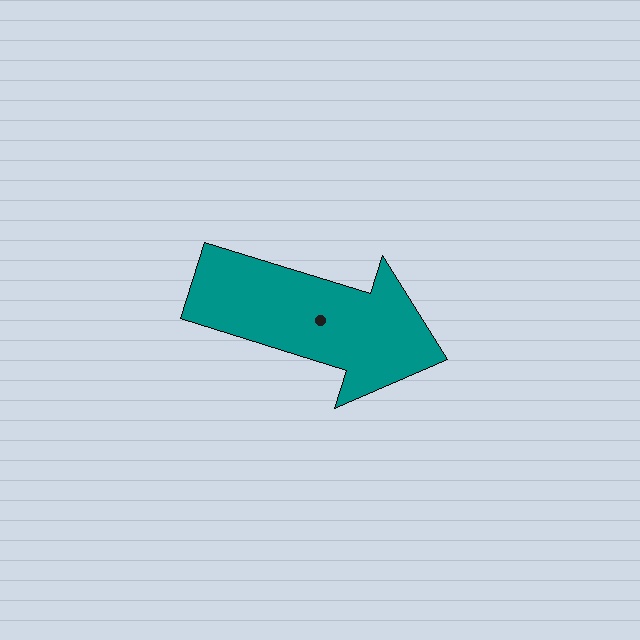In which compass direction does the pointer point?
East.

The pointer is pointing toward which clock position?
Roughly 4 o'clock.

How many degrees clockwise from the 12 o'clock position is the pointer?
Approximately 107 degrees.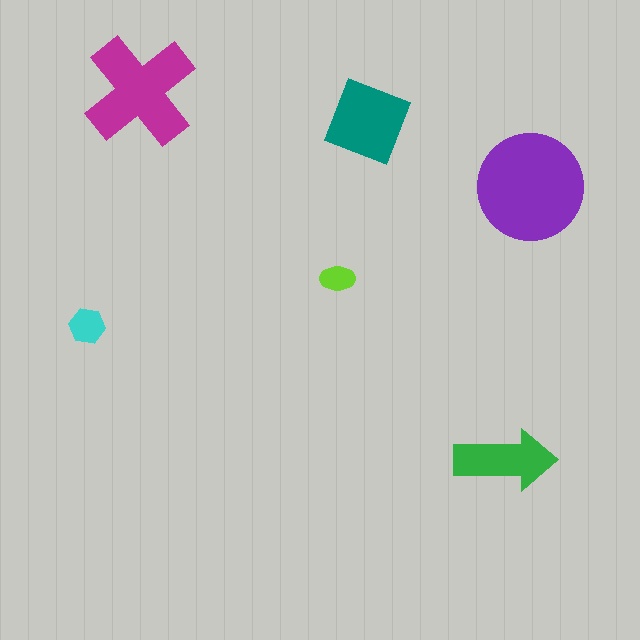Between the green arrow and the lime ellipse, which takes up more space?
The green arrow.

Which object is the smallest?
The lime ellipse.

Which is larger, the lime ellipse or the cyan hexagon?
The cyan hexagon.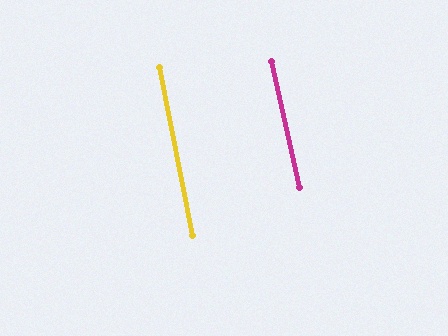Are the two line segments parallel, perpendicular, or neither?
Parallel — their directions differ by only 1.1°.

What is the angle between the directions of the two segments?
Approximately 1 degree.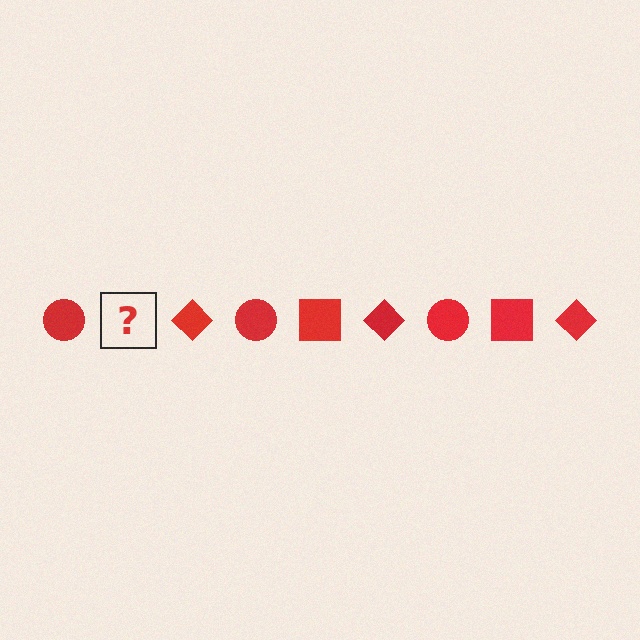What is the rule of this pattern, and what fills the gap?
The rule is that the pattern cycles through circle, square, diamond shapes in red. The gap should be filled with a red square.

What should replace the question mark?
The question mark should be replaced with a red square.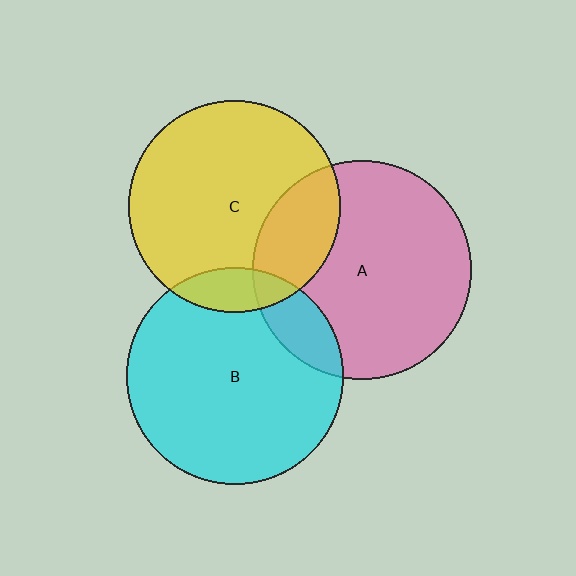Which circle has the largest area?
Circle A (pink).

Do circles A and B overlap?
Yes.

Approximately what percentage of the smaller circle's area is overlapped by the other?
Approximately 15%.